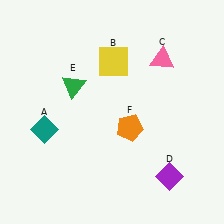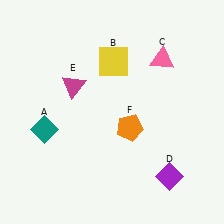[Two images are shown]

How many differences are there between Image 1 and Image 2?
There is 1 difference between the two images.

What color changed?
The triangle (E) changed from green in Image 1 to magenta in Image 2.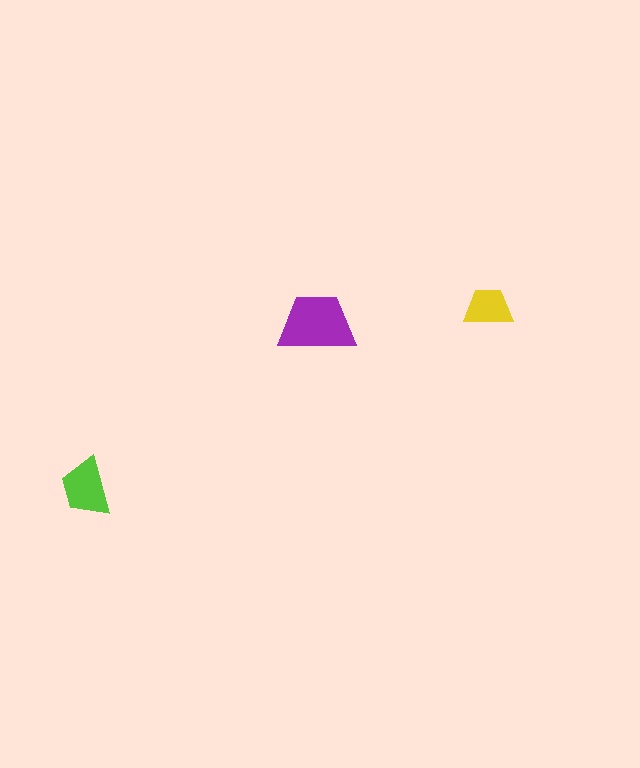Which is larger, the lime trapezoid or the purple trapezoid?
The purple one.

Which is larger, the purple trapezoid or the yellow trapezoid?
The purple one.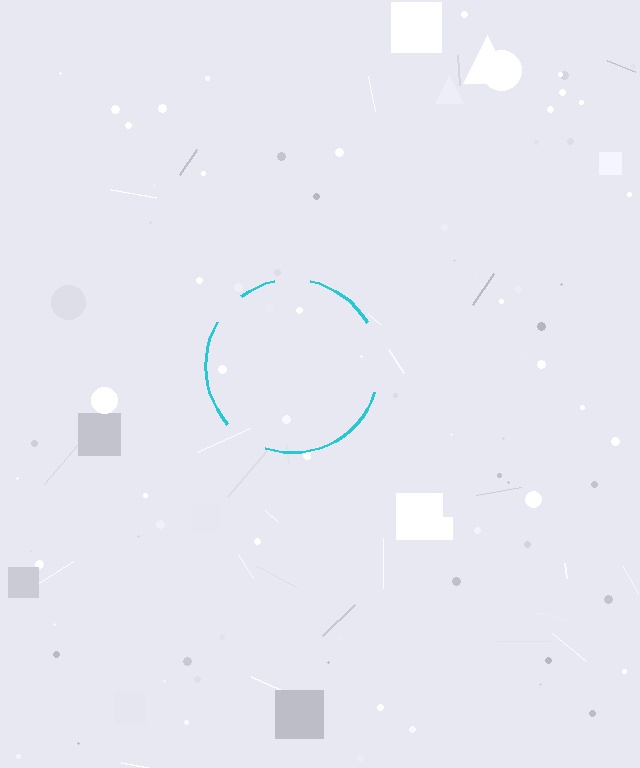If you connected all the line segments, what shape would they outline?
They would outline a circle.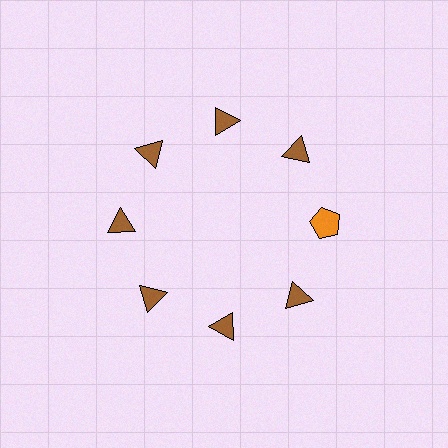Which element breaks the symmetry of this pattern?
The orange pentagon at roughly the 3 o'clock position breaks the symmetry. All other shapes are brown triangles.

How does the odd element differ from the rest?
It differs in both color (orange instead of brown) and shape (pentagon instead of triangle).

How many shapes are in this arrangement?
There are 8 shapes arranged in a ring pattern.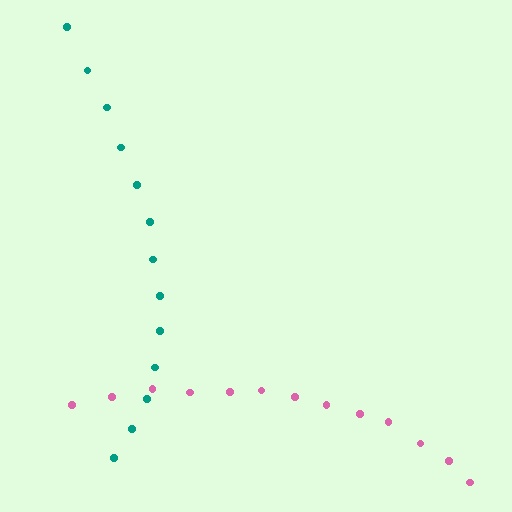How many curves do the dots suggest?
There are 2 distinct paths.